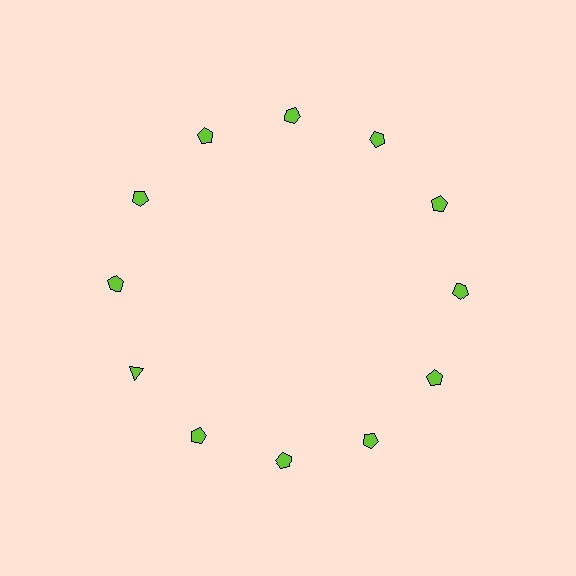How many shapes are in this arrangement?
There are 12 shapes arranged in a ring pattern.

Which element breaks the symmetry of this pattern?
The lime triangle at roughly the 8 o'clock position breaks the symmetry. All other shapes are lime pentagons.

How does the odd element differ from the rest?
It has a different shape: triangle instead of pentagon.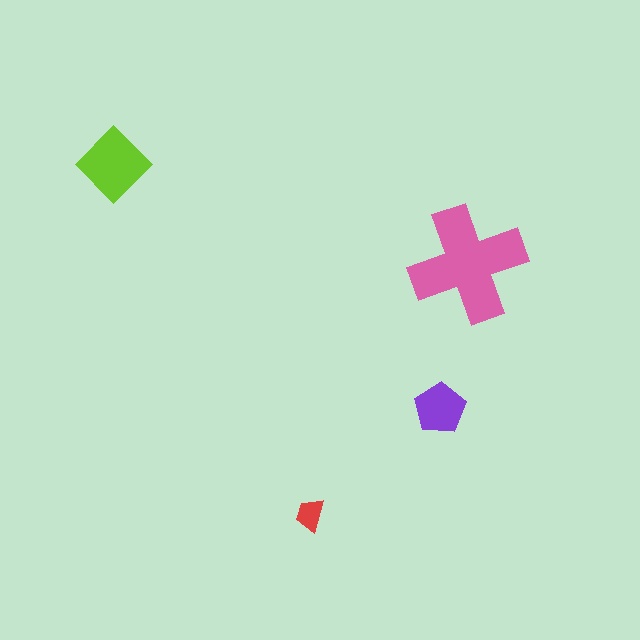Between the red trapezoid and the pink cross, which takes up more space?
The pink cross.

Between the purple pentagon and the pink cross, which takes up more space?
The pink cross.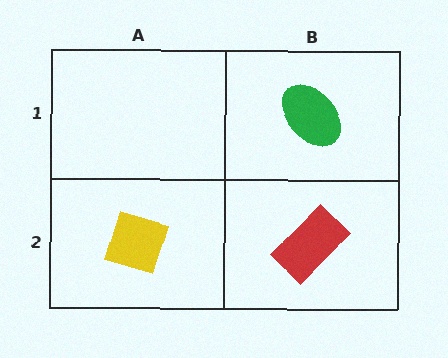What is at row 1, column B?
A green ellipse.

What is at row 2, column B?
A red rectangle.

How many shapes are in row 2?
2 shapes.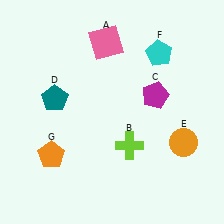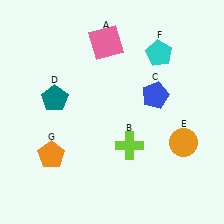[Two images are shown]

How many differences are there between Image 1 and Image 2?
There is 1 difference between the two images.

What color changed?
The pentagon (C) changed from magenta in Image 1 to blue in Image 2.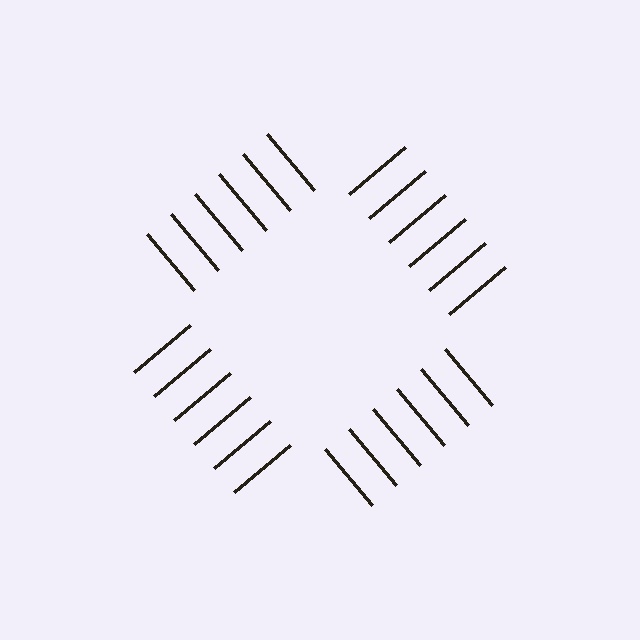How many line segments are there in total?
24 — 6 along each of the 4 edges.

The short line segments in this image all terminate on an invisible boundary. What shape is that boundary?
An illusory square — the line segments terminate on its edges but no continuous stroke is drawn.